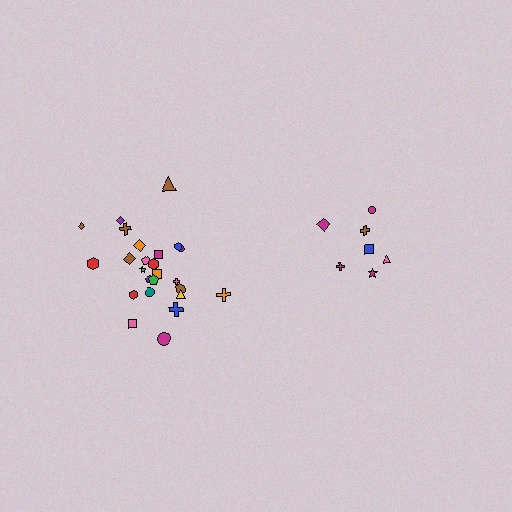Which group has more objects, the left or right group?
The left group.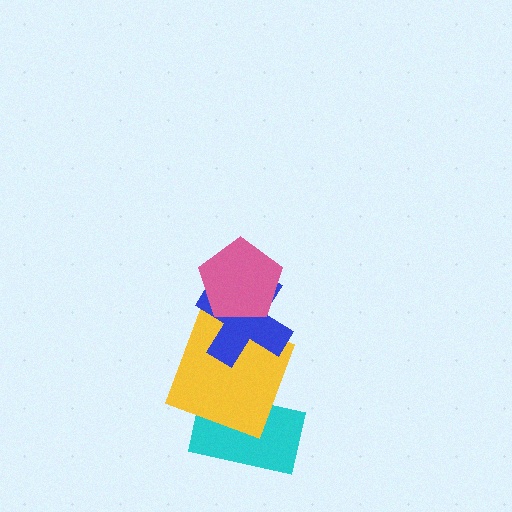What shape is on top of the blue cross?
The pink pentagon is on top of the blue cross.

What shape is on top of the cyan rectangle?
The yellow square is on top of the cyan rectangle.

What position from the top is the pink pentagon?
The pink pentagon is 1st from the top.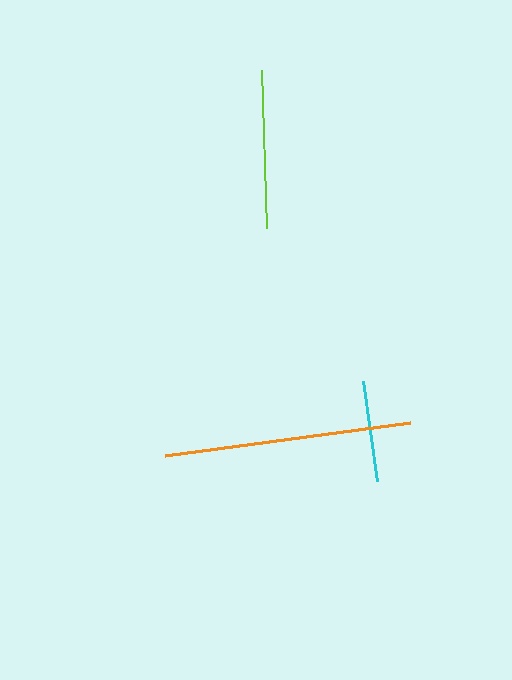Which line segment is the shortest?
The cyan line is the shortest at approximately 100 pixels.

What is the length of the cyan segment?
The cyan segment is approximately 100 pixels long.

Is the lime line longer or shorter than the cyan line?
The lime line is longer than the cyan line.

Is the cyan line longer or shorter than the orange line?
The orange line is longer than the cyan line.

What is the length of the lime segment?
The lime segment is approximately 158 pixels long.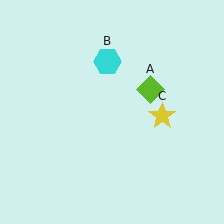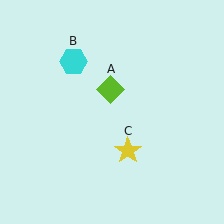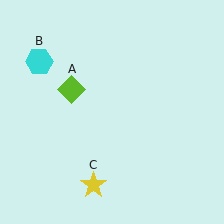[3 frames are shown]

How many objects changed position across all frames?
3 objects changed position: lime diamond (object A), cyan hexagon (object B), yellow star (object C).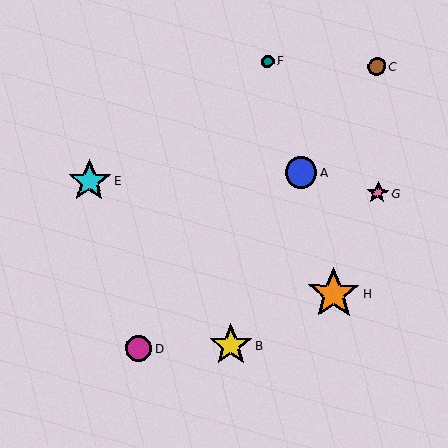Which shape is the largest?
The orange star (labeled H) is the largest.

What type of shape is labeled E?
Shape E is a cyan star.